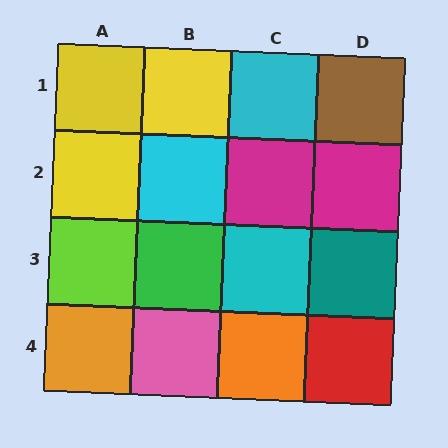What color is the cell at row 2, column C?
Magenta.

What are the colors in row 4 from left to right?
Orange, pink, orange, red.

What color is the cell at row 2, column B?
Cyan.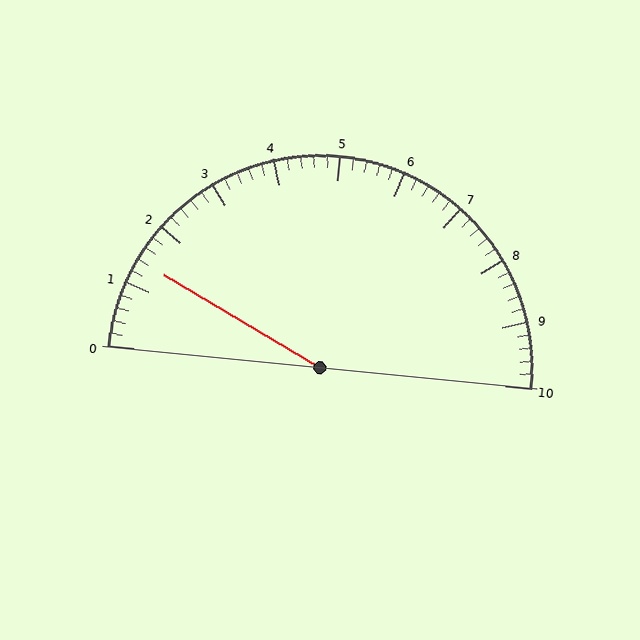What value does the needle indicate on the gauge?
The needle indicates approximately 1.4.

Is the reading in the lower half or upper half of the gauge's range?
The reading is in the lower half of the range (0 to 10).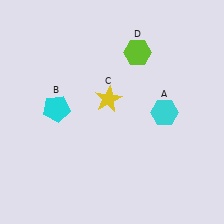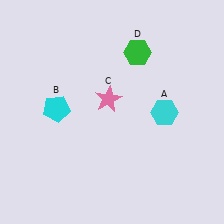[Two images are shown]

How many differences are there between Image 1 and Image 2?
There are 2 differences between the two images.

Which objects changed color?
C changed from yellow to pink. D changed from lime to green.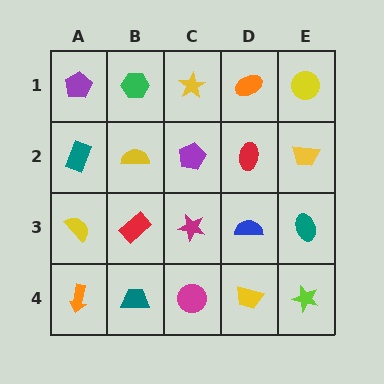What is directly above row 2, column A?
A purple pentagon.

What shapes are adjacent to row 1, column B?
A yellow semicircle (row 2, column B), a purple pentagon (row 1, column A), a yellow star (row 1, column C).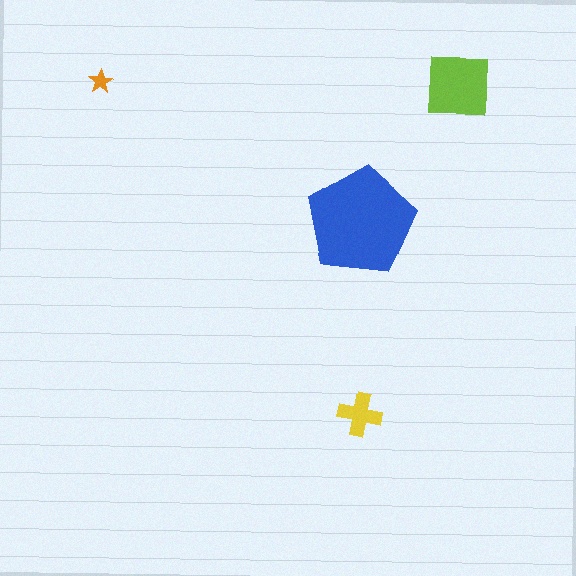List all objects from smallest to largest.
The orange star, the yellow cross, the lime square, the blue pentagon.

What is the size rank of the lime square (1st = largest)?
2nd.